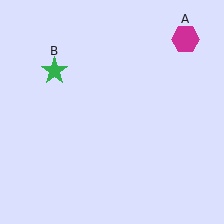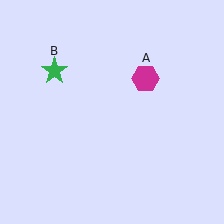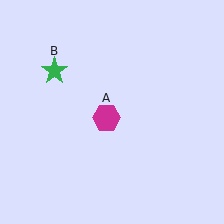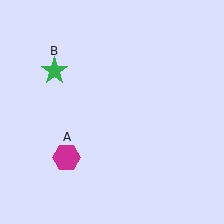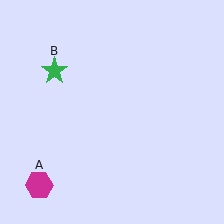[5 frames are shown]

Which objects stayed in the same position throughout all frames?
Green star (object B) remained stationary.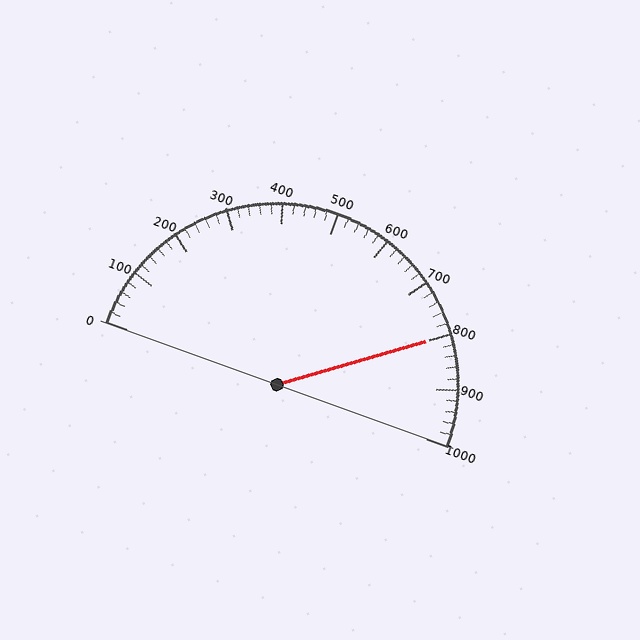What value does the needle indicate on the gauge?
The needle indicates approximately 800.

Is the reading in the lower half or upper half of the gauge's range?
The reading is in the upper half of the range (0 to 1000).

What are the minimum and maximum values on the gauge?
The gauge ranges from 0 to 1000.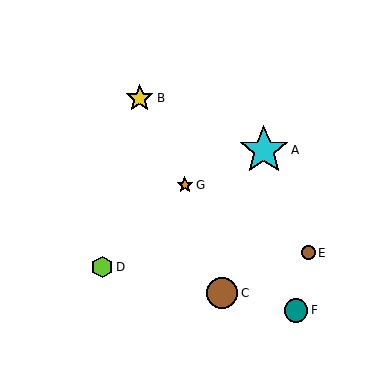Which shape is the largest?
The cyan star (labeled A) is the largest.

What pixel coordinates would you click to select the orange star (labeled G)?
Click at (185, 185) to select the orange star G.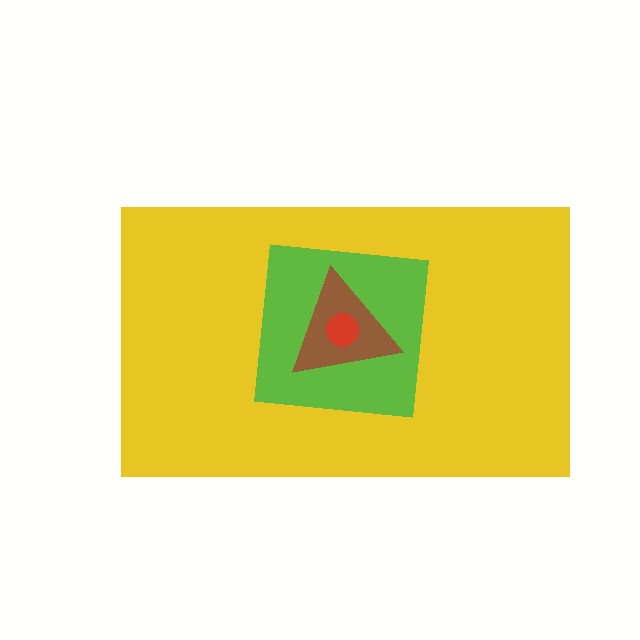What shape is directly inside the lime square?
The brown triangle.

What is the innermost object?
The red circle.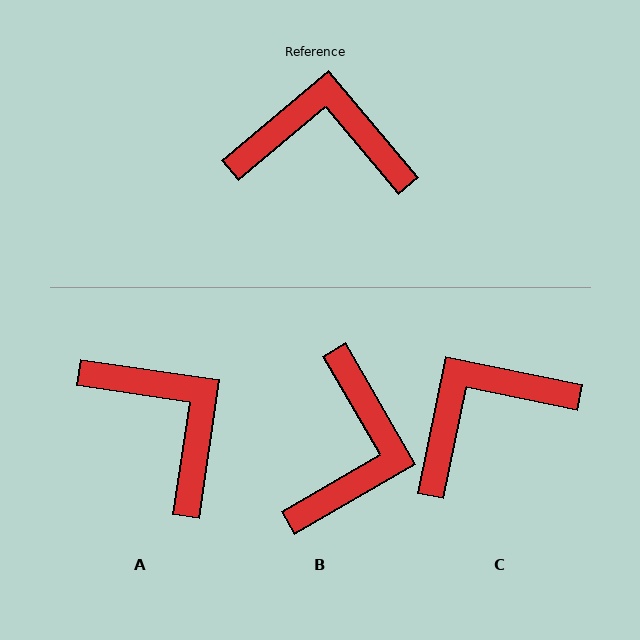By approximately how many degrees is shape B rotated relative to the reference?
Approximately 100 degrees clockwise.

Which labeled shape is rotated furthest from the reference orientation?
B, about 100 degrees away.